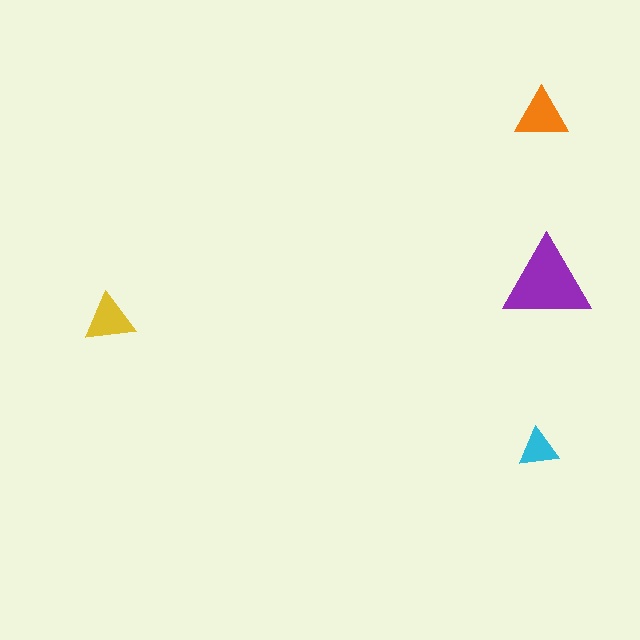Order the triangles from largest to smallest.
the purple one, the orange one, the yellow one, the cyan one.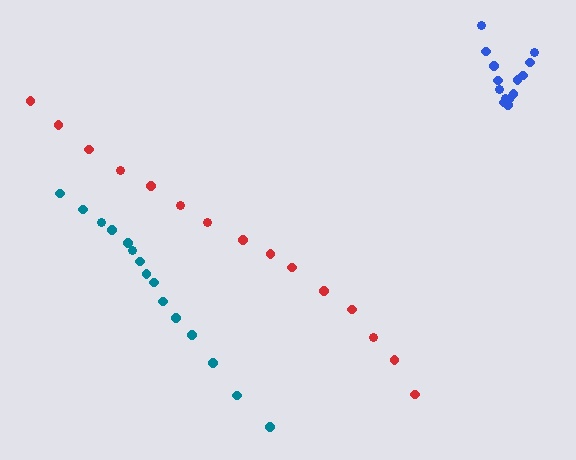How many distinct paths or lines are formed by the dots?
There are 3 distinct paths.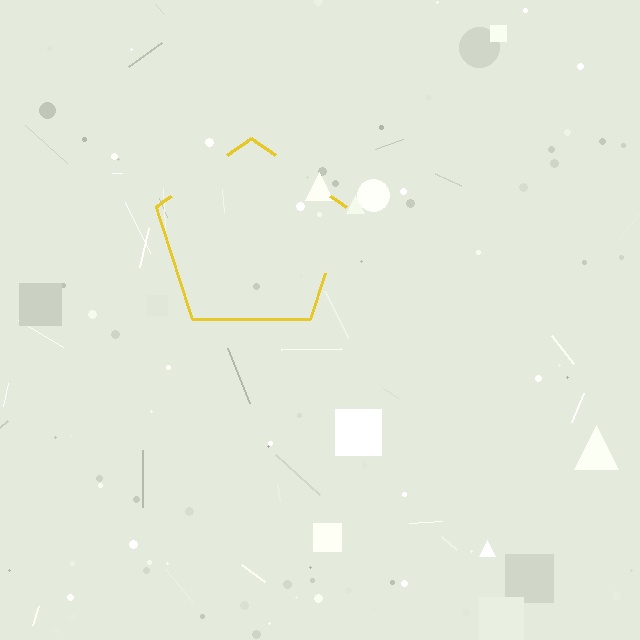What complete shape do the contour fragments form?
The contour fragments form a pentagon.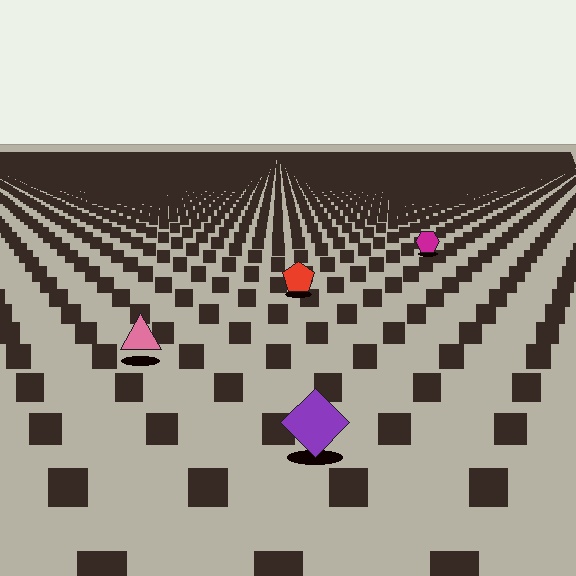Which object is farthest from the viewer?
The magenta hexagon is farthest from the viewer. It appears smaller and the ground texture around it is denser.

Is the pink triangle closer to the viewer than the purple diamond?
No. The purple diamond is closer — you can tell from the texture gradient: the ground texture is coarser near it.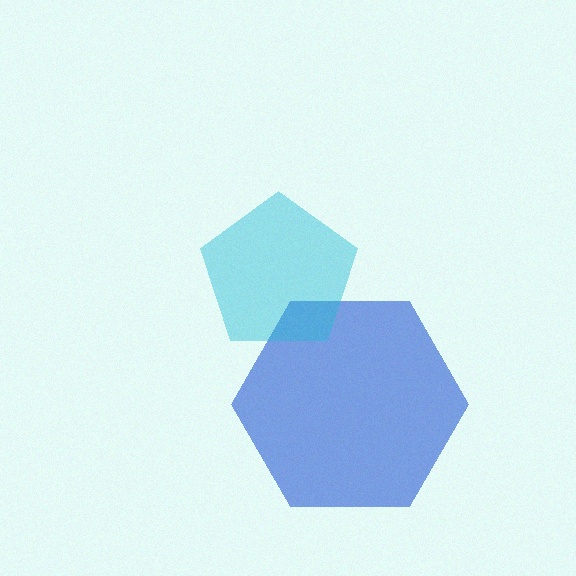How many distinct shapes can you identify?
There are 2 distinct shapes: a blue hexagon, a cyan pentagon.